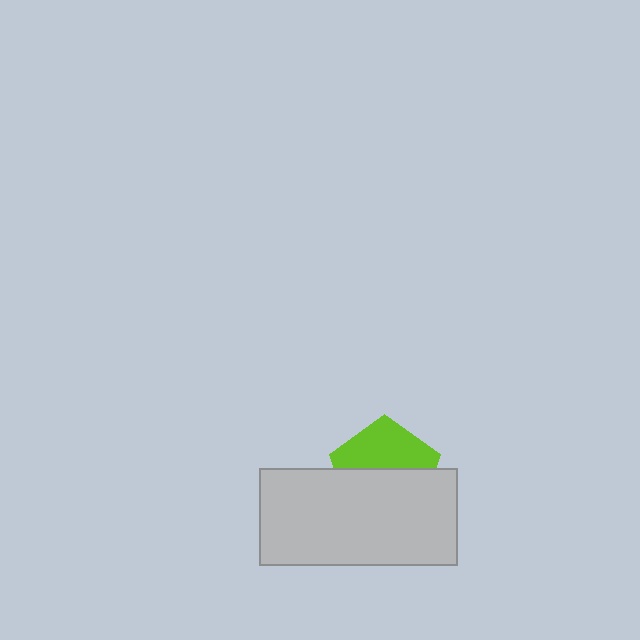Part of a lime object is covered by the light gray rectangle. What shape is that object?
It is a pentagon.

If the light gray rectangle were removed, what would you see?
You would see the complete lime pentagon.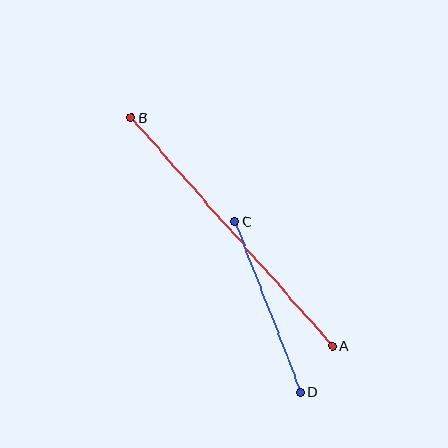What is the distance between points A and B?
The distance is approximately 304 pixels.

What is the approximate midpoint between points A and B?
The midpoint is at approximately (232, 232) pixels.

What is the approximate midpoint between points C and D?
The midpoint is at approximately (268, 307) pixels.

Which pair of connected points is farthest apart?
Points A and B are farthest apart.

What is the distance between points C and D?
The distance is approximately 183 pixels.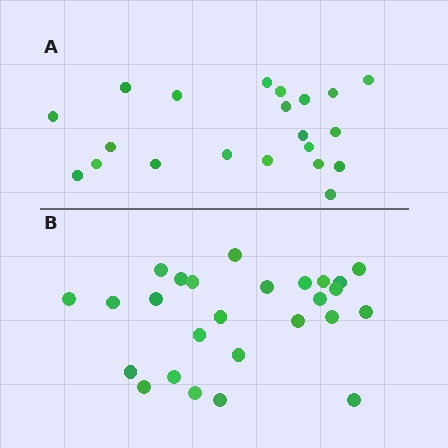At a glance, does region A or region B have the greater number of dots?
Region B (the bottom region) has more dots.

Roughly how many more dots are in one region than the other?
Region B has about 5 more dots than region A.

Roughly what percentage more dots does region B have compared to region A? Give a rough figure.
About 25% more.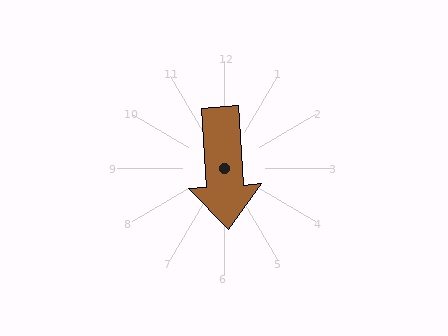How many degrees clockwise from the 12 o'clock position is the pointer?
Approximately 176 degrees.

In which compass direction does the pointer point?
South.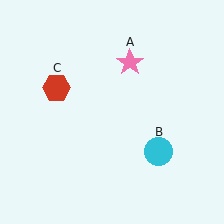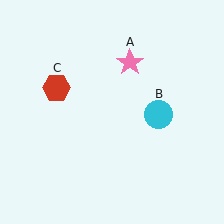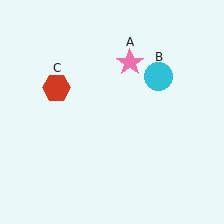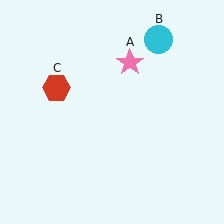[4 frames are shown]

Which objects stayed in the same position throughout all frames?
Pink star (object A) and red hexagon (object C) remained stationary.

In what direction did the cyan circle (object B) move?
The cyan circle (object B) moved up.